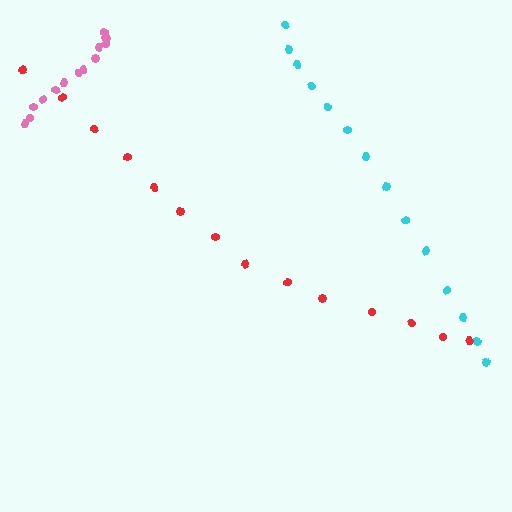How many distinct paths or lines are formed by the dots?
There are 3 distinct paths.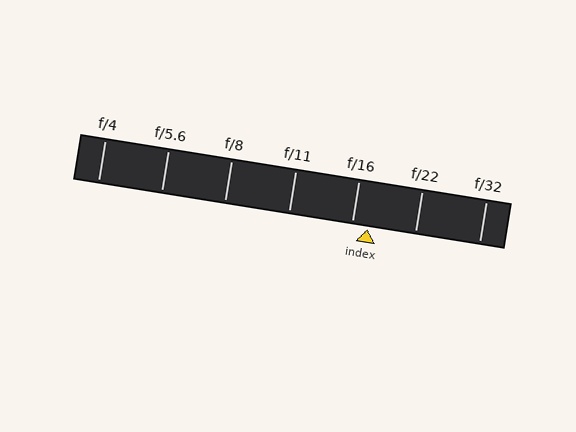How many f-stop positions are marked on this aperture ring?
There are 7 f-stop positions marked.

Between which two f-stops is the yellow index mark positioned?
The index mark is between f/16 and f/22.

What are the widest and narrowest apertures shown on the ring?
The widest aperture shown is f/4 and the narrowest is f/32.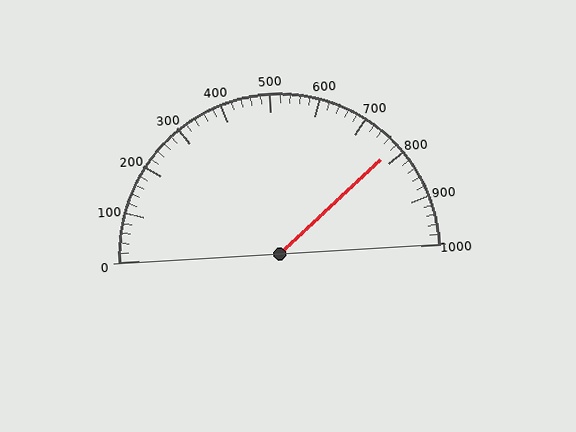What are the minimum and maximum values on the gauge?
The gauge ranges from 0 to 1000.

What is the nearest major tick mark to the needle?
The nearest major tick mark is 800.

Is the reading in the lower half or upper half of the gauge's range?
The reading is in the upper half of the range (0 to 1000).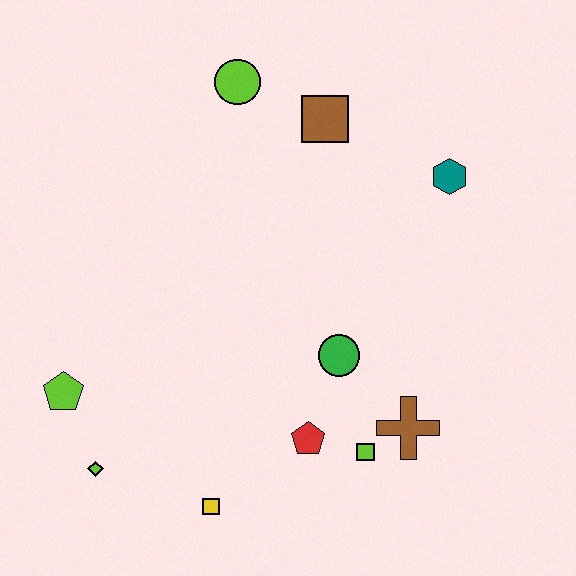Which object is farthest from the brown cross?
The lime circle is farthest from the brown cross.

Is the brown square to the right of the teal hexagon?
No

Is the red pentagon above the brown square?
No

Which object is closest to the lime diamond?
The lime pentagon is closest to the lime diamond.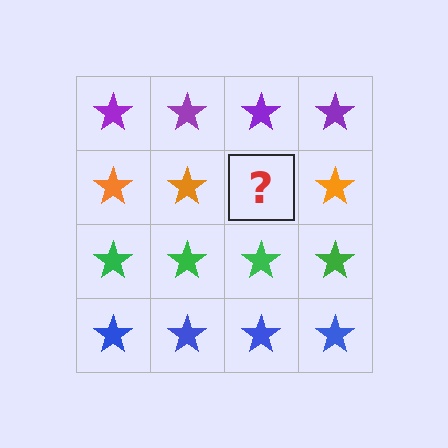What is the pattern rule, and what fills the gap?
The rule is that each row has a consistent color. The gap should be filled with an orange star.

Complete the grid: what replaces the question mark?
The question mark should be replaced with an orange star.